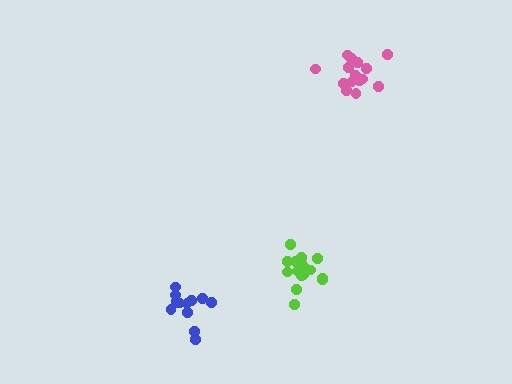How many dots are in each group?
Group 1: 16 dots, Group 2: 13 dots, Group 3: 16 dots (45 total).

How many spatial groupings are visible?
There are 3 spatial groupings.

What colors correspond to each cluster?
The clusters are colored: lime, blue, pink.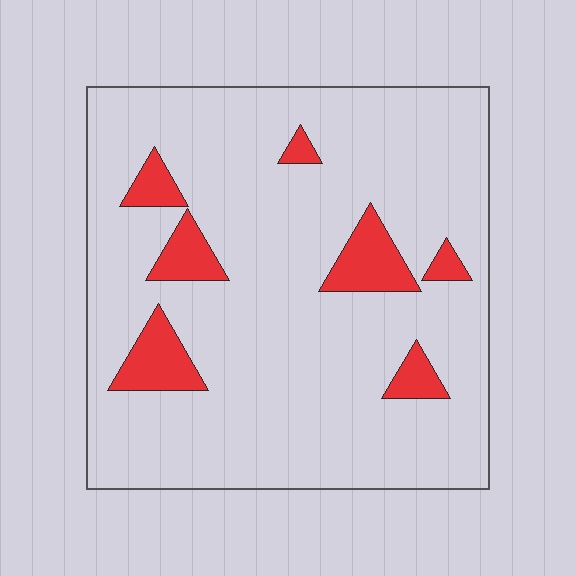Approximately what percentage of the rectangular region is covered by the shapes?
Approximately 10%.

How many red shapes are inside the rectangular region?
7.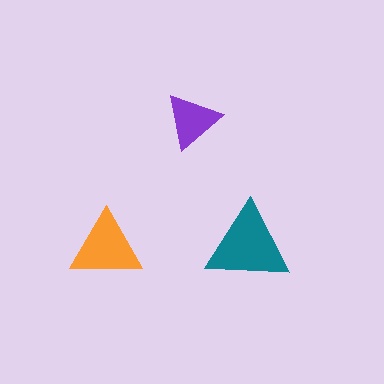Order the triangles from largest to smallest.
the teal one, the orange one, the purple one.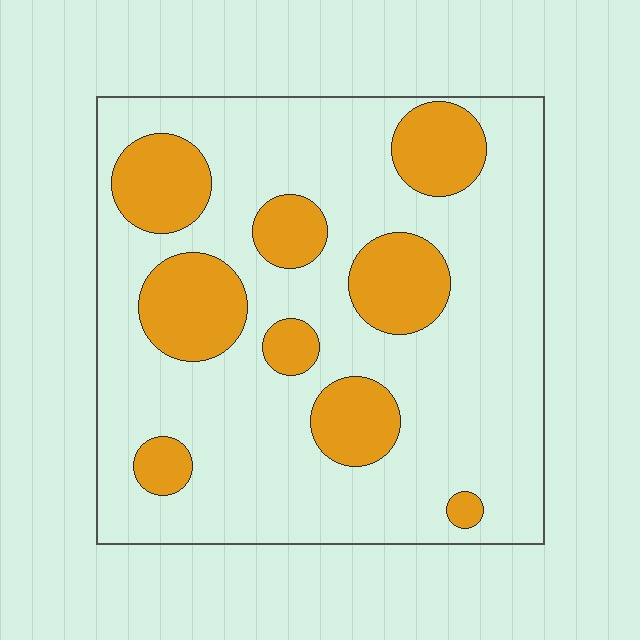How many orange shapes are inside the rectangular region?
9.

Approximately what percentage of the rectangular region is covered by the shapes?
Approximately 25%.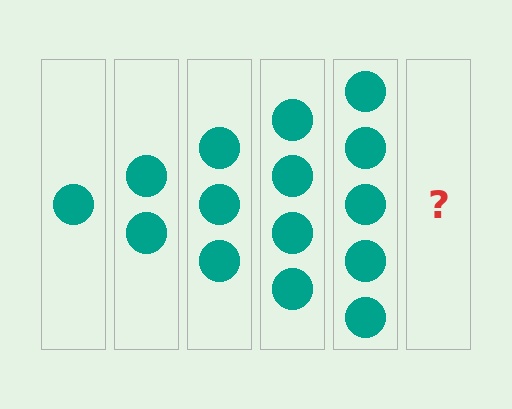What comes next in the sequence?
The next element should be 6 circles.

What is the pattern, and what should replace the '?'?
The pattern is that each step adds one more circle. The '?' should be 6 circles.